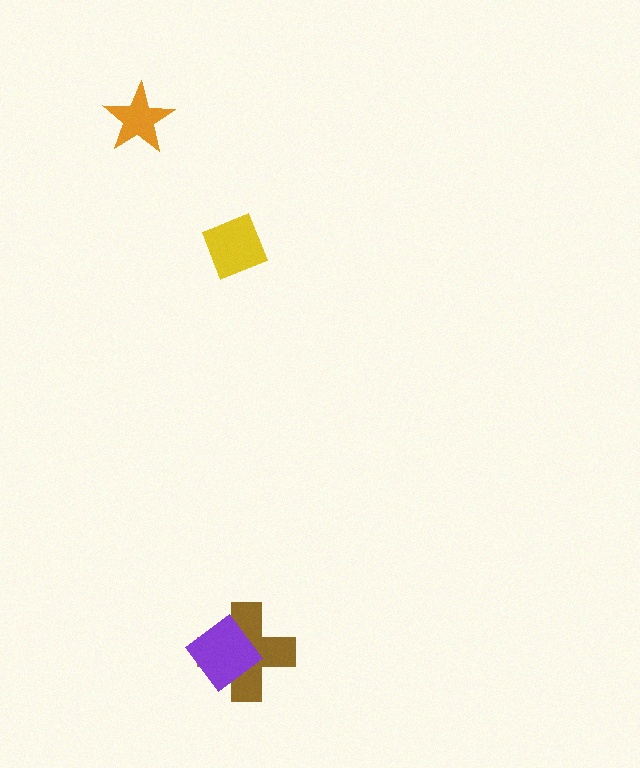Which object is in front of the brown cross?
The purple diamond is in front of the brown cross.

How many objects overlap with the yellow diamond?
0 objects overlap with the yellow diamond.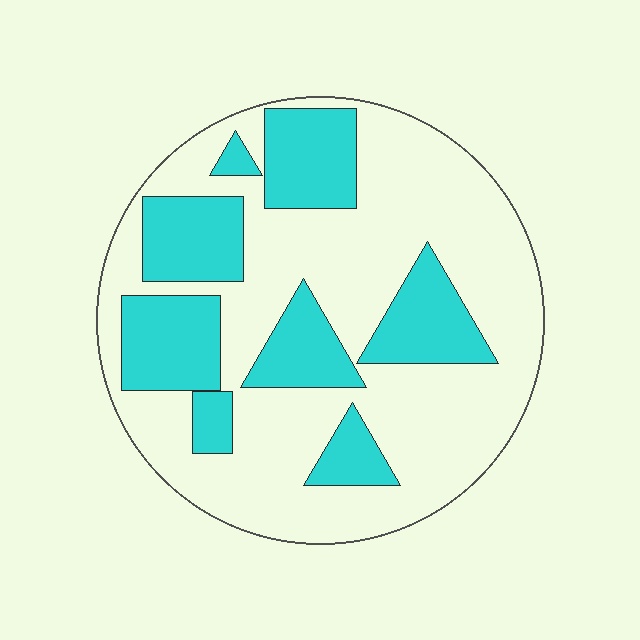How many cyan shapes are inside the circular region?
8.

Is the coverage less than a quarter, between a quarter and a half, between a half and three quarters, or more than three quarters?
Between a quarter and a half.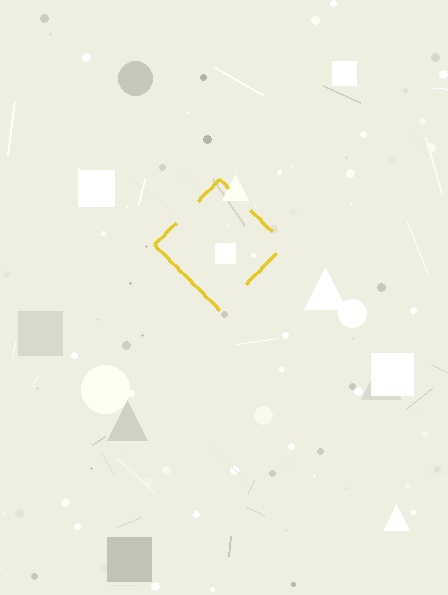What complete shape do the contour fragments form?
The contour fragments form a diamond.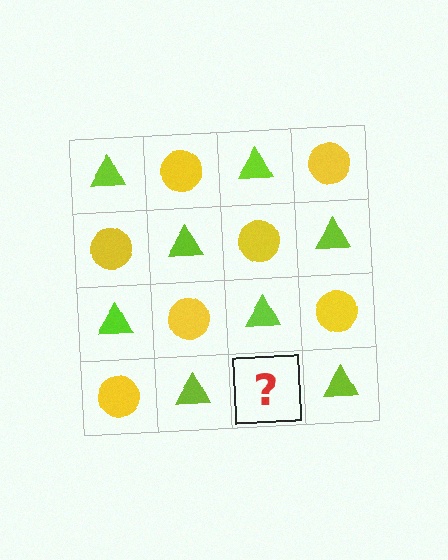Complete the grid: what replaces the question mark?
The question mark should be replaced with a yellow circle.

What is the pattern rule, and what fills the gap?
The rule is that it alternates lime triangle and yellow circle in a checkerboard pattern. The gap should be filled with a yellow circle.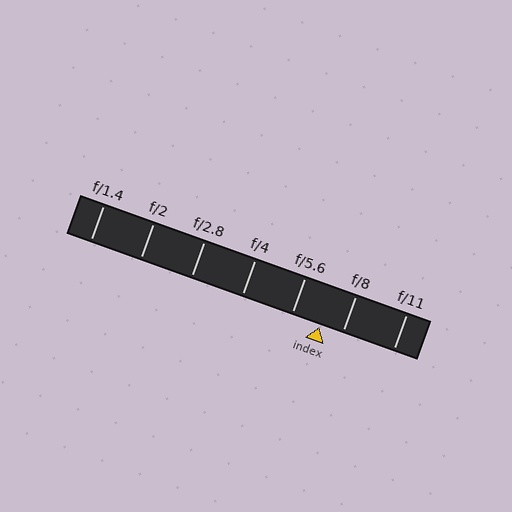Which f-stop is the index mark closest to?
The index mark is closest to f/8.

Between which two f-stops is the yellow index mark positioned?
The index mark is between f/5.6 and f/8.